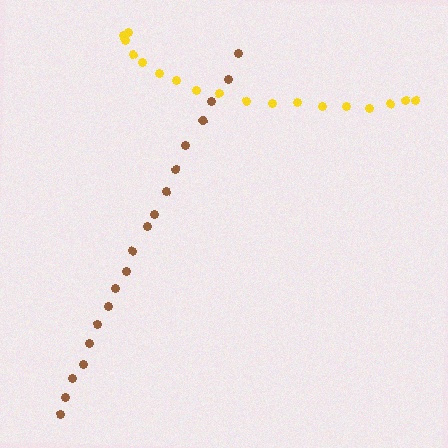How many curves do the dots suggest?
There are 2 distinct paths.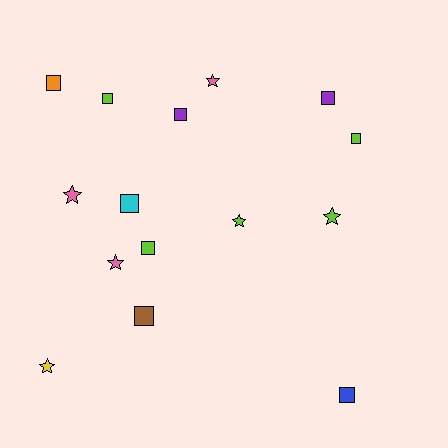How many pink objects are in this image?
There are 3 pink objects.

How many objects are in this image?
There are 15 objects.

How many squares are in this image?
There are 9 squares.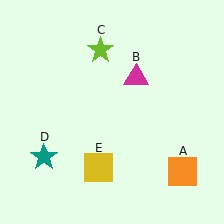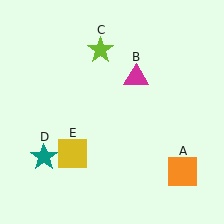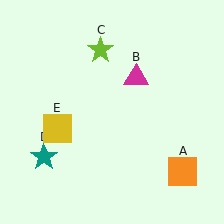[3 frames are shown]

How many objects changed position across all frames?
1 object changed position: yellow square (object E).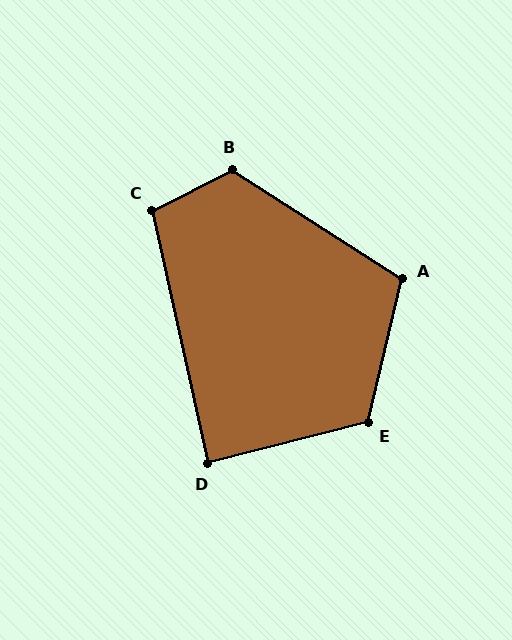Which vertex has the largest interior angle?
B, at approximately 121 degrees.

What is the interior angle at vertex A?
Approximately 109 degrees (obtuse).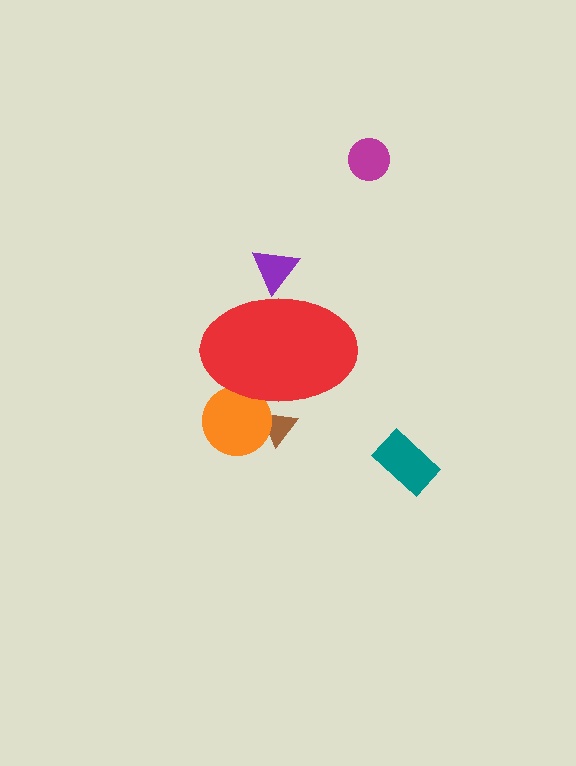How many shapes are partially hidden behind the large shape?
3 shapes are partially hidden.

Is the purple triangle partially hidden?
Yes, the purple triangle is partially hidden behind the red ellipse.